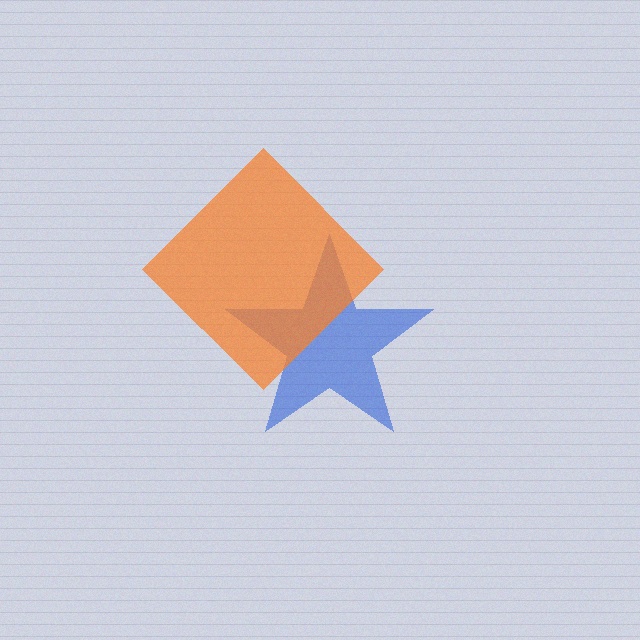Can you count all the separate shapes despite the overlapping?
Yes, there are 2 separate shapes.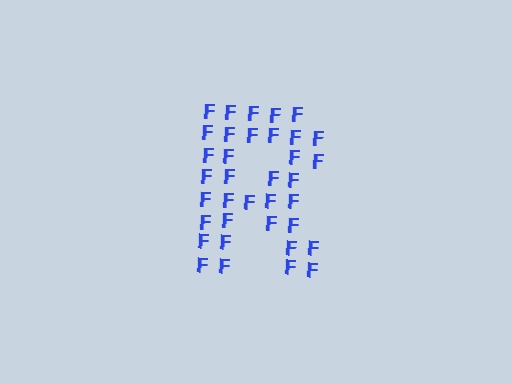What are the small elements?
The small elements are letter F's.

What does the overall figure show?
The overall figure shows the letter R.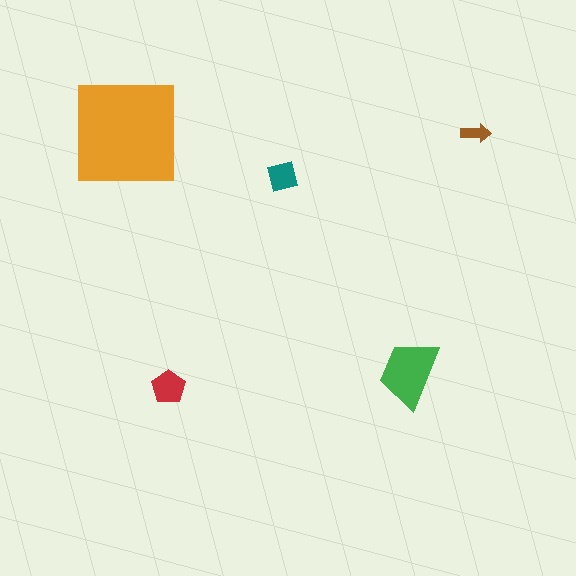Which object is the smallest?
The brown arrow.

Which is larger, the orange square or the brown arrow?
The orange square.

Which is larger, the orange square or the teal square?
The orange square.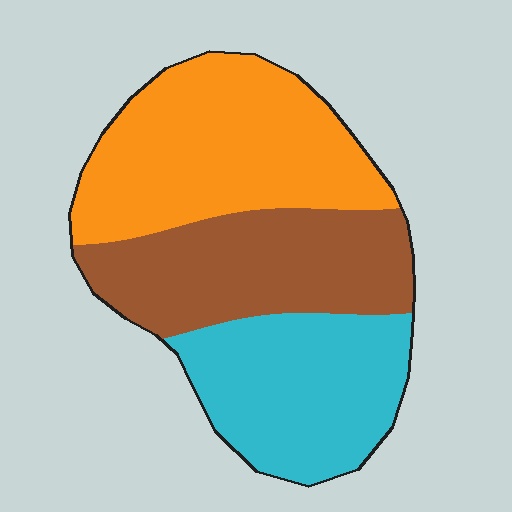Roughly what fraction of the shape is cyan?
Cyan covers around 30% of the shape.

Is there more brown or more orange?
Orange.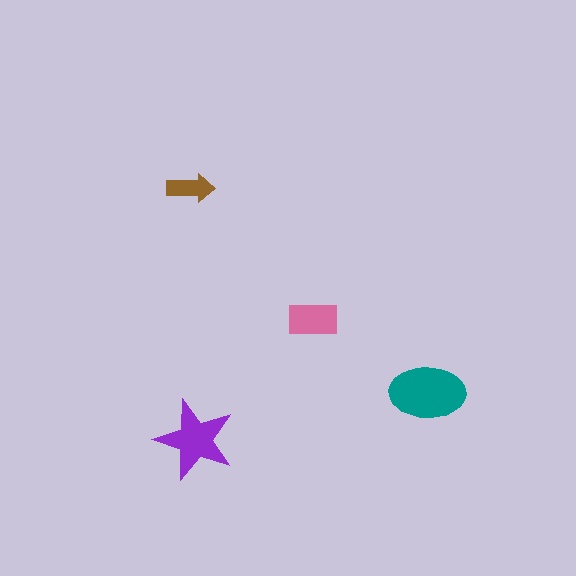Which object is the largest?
The teal ellipse.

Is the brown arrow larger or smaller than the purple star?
Smaller.